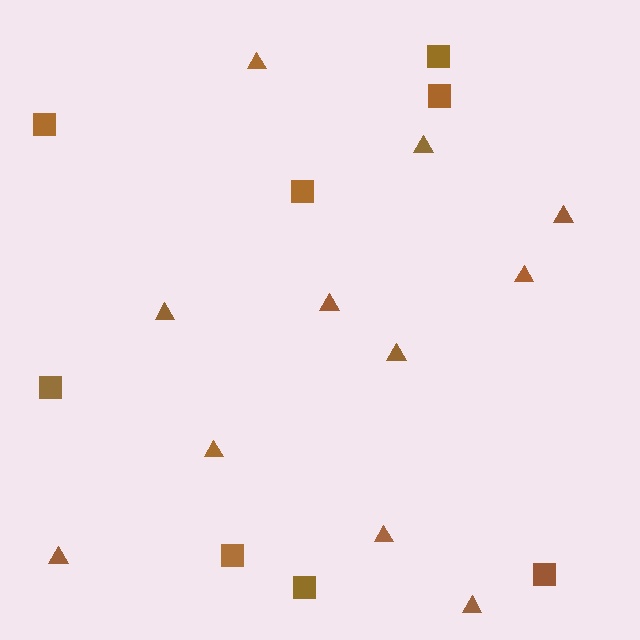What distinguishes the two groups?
There are 2 groups: one group of squares (8) and one group of triangles (11).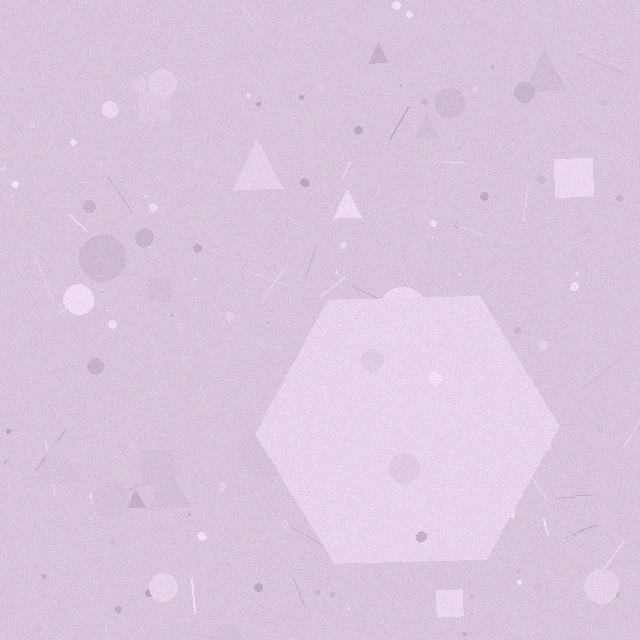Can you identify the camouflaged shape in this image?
The camouflaged shape is a hexagon.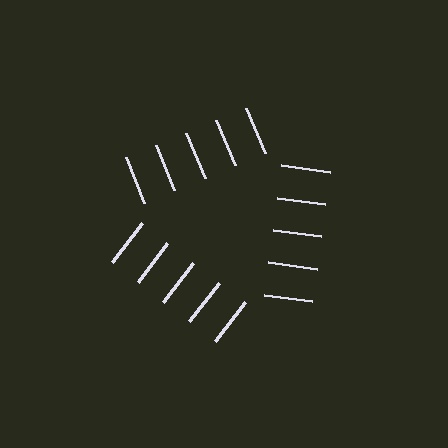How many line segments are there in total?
15 — 5 along each of the 3 edges.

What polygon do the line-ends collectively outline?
An illusory triangle — the line segments terminate on its edges but no continuous stroke is drawn.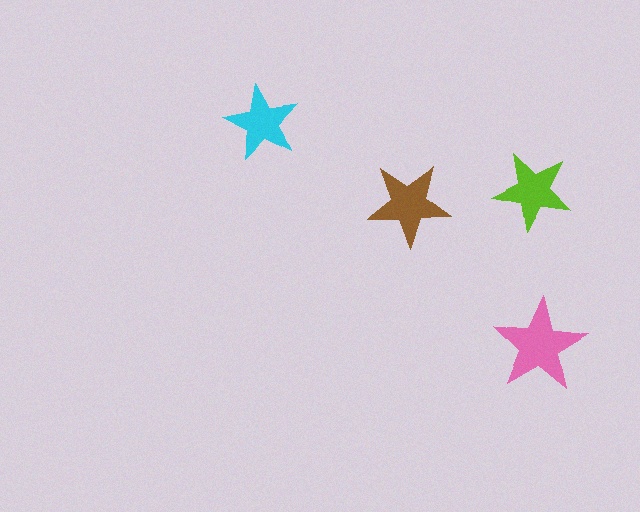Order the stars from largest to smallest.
the pink one, the brown one, the lime one, the cyan one.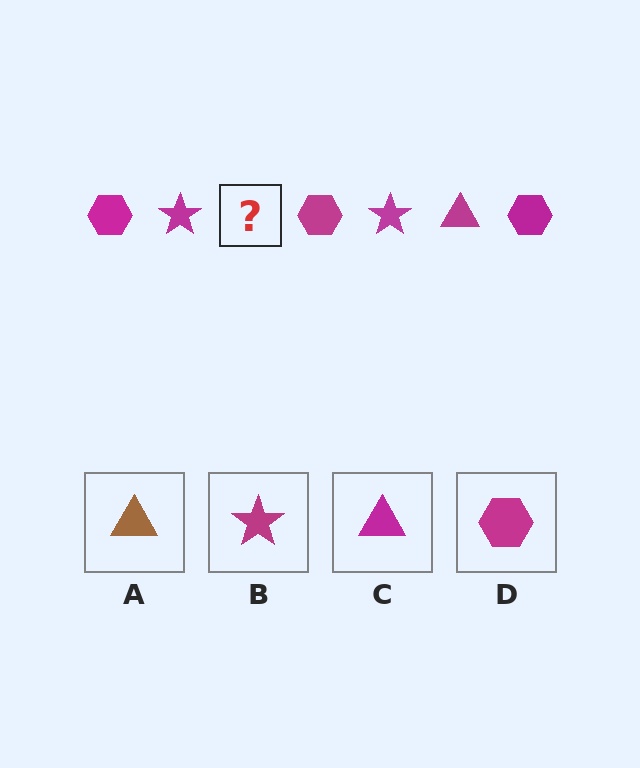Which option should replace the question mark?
Option C.